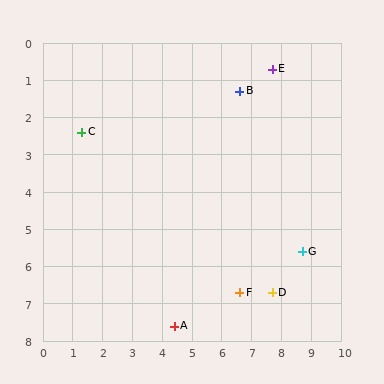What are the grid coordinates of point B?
Point B is at approximately (6.6, 1.3).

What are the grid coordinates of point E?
Point E is at approximately (7.7, 0.7).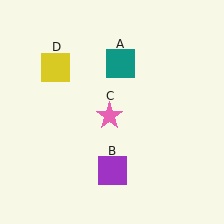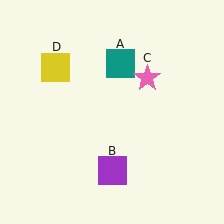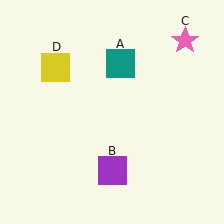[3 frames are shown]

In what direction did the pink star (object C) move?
The pink star (object C) moved up and to the right.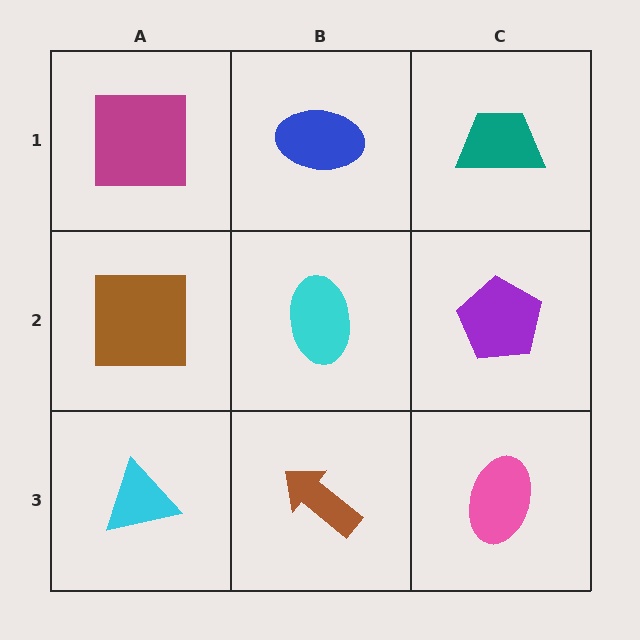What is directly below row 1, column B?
A cyan ellipse.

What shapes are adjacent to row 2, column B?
A blue ellipse (row 1, column B), a brown arrow (row 3, column B), a brown square (row 2, column A), a purple pentagon (row 2, column C).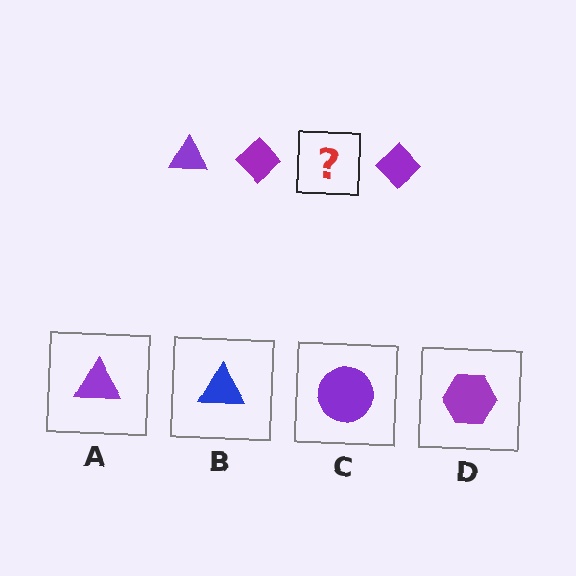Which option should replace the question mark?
Option A.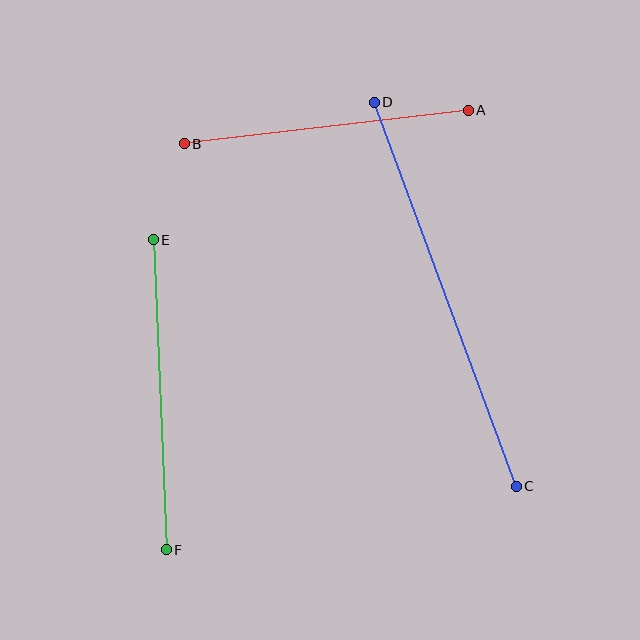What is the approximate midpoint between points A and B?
The midpoint is at approximately (326, 127) pixels.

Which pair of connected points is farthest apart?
Points C and D are farthest apart.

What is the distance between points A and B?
The distance is approximately 286 pixels.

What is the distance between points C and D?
The distance is approximately 410 pixels.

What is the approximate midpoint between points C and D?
The midpoint is at approximately (445, 294) pixels.